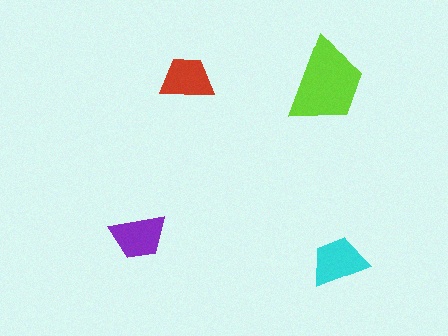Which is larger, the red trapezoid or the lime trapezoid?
The lime one.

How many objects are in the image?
There are 4 objects in the image.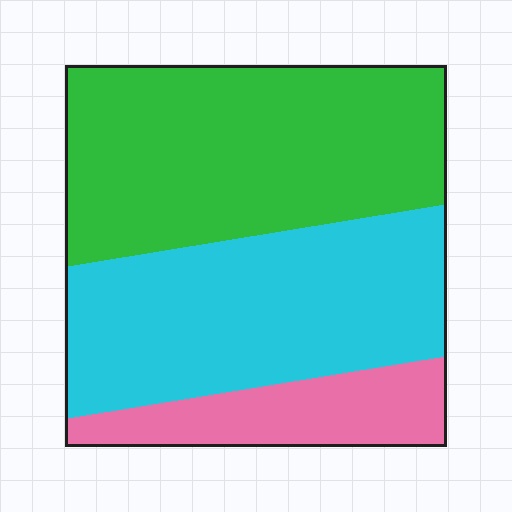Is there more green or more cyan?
Green.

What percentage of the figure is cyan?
Cyan takes up about two fifths (2/5) of the figure.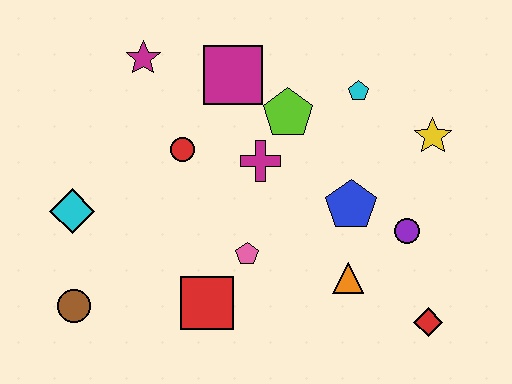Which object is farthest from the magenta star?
The red diamond is farthest from the magenta star.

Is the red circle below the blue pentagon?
No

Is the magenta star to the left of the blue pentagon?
Yes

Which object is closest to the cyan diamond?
The brown circle is closest to the cyan diamond.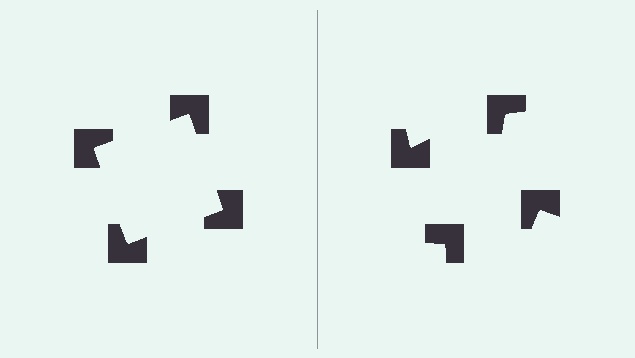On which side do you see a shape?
An illusory square appears on the left side. On the right side the wedge cuts are rotated, so no coherent shape forms.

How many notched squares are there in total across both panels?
8 — 4 on each side.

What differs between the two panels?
The notched squares are positioned identically on both sides; only the wedge orientations differ. On the left they align to a square; on the right they are misaligned.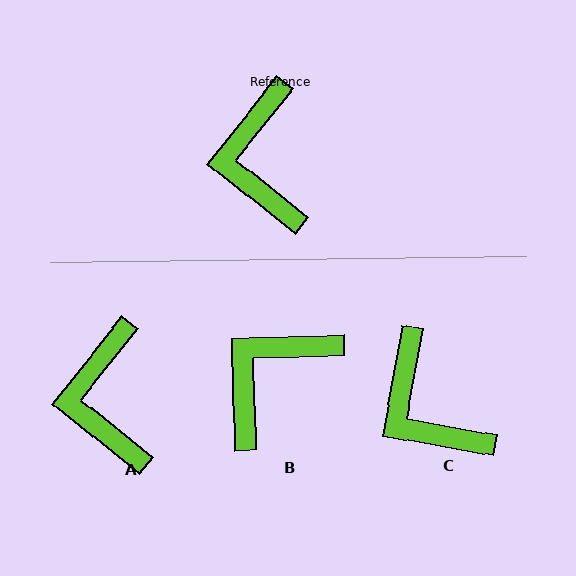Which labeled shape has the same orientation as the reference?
A.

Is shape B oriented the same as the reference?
No, it is off by about 50 degrees.